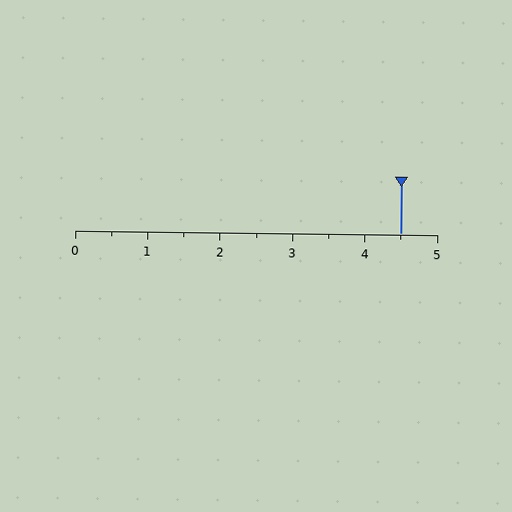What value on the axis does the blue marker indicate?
The marker indicates approximately 4.5.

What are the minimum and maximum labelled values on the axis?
The axis runs from 0 to 5.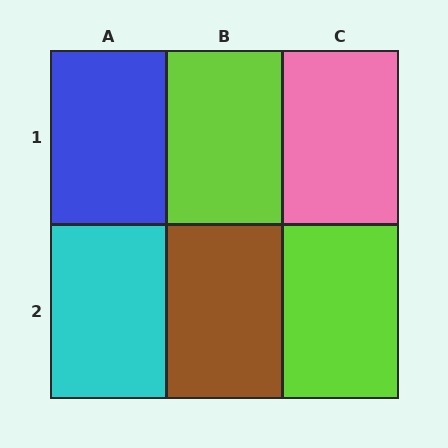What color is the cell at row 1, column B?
Lime.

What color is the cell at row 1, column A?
Blue.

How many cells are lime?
2 cells are lime.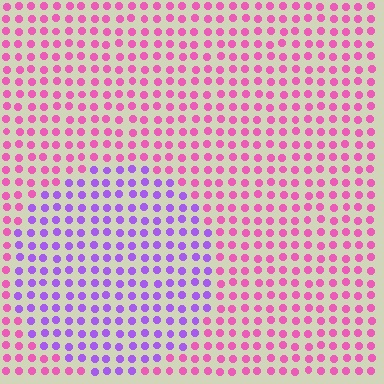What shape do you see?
I see a circle.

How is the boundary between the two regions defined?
The boundary is defined purely by a slight shift in hue (about 51 degrees). Spacing, size, and orientation are identical on both sides.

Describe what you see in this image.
The image is filled with small pink elements in a uniform arrangement. A circle-shaped region is visible where the elements are tinted to a slightly different hue, forming a subtle color boundary.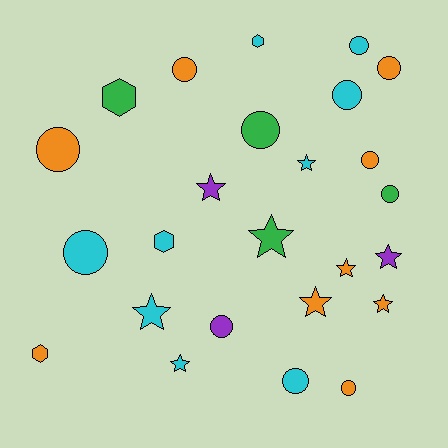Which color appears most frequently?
Cyan, with 9 objects.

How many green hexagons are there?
There is 1 green hexagon.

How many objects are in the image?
There are 25 objects.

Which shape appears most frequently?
Circle, with 12 objects.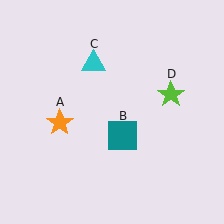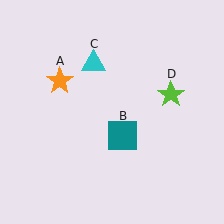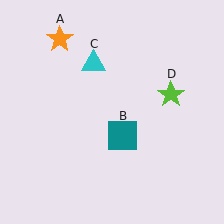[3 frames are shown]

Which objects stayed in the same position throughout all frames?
Teal square (object B) and cyan triangle (object C) and lime star (object D) remained stationary.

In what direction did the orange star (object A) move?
The orange star (object A) moved up.